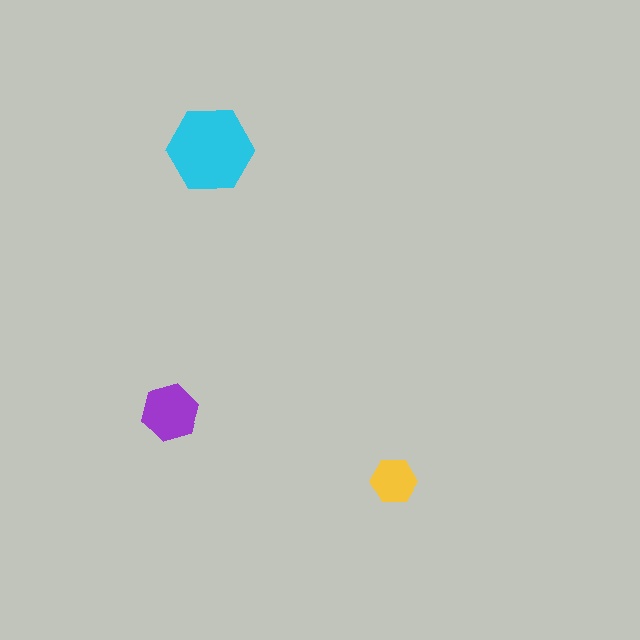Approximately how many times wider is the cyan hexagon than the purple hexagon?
About 1.5 times wider.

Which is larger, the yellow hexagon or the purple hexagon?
The purple one.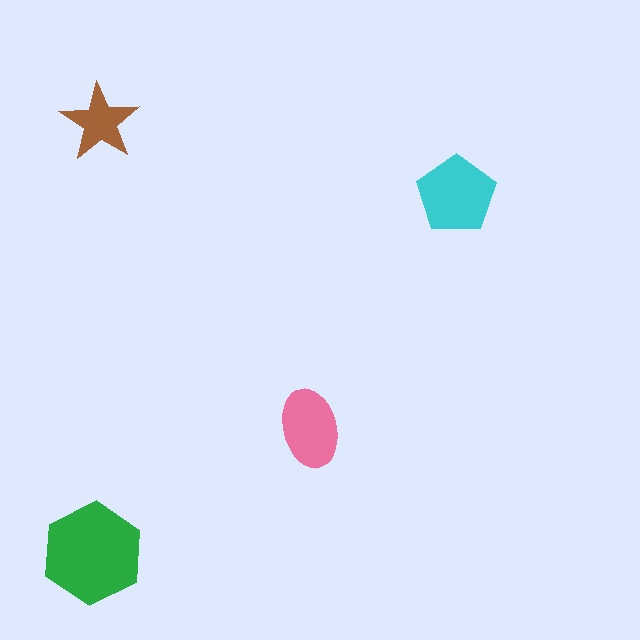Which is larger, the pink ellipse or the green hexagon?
The green hexagon.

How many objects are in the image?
There are 4 objects in the image.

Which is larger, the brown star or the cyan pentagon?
The cyan pentagon.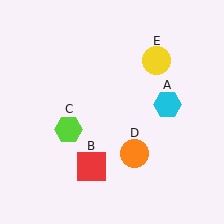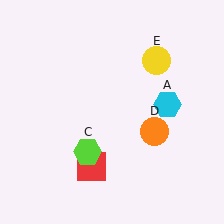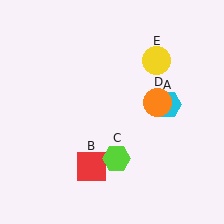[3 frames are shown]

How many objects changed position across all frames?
2 objects changed position: lime hexagon (object C), orange circle (object D).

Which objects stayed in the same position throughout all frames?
Cyan hexagon (object A) and red square (object B) and yellow circle (object E) remained stationary.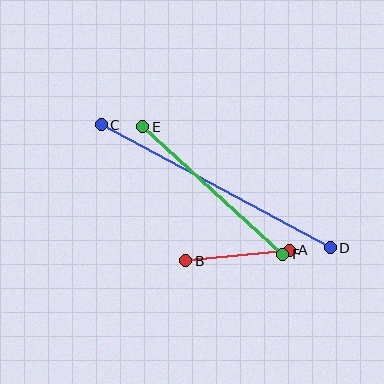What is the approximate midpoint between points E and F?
The midpoint is at approximately (213, 191) pixels.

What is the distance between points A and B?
The distance is approximately 104 pixels.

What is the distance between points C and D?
The distance is approximately 260 pixels.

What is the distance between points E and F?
The distance is approximately 189 pixels.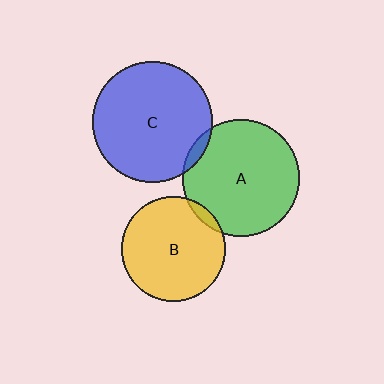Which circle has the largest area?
Circle C (blue).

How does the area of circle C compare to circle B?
Approximately 1.3 times.